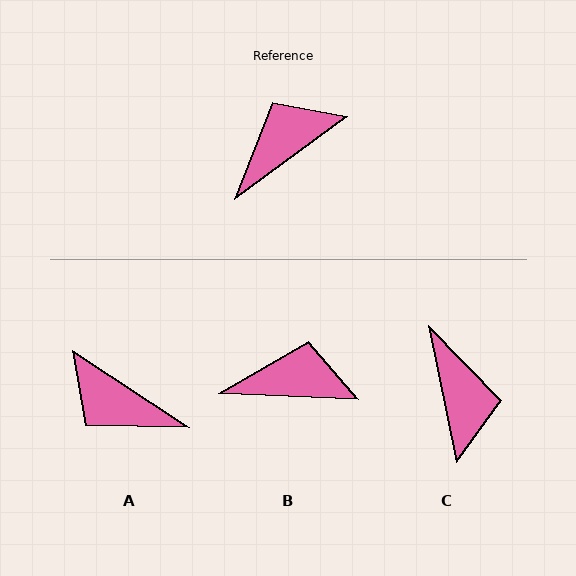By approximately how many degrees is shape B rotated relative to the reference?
Approximately 39 degrees clockwise.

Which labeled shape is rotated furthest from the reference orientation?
C, about 115 degrees away.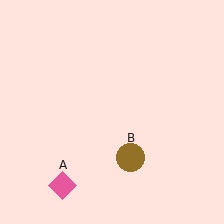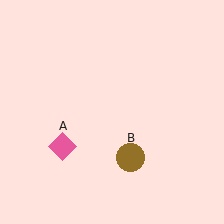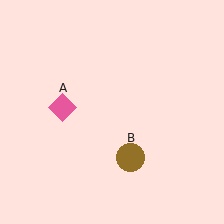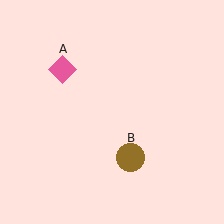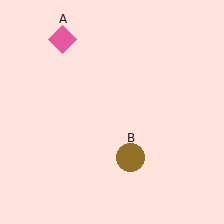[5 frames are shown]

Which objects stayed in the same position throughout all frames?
Brown circle (object B) remained stationary.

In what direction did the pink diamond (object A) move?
The pink diamond (object A) moved up.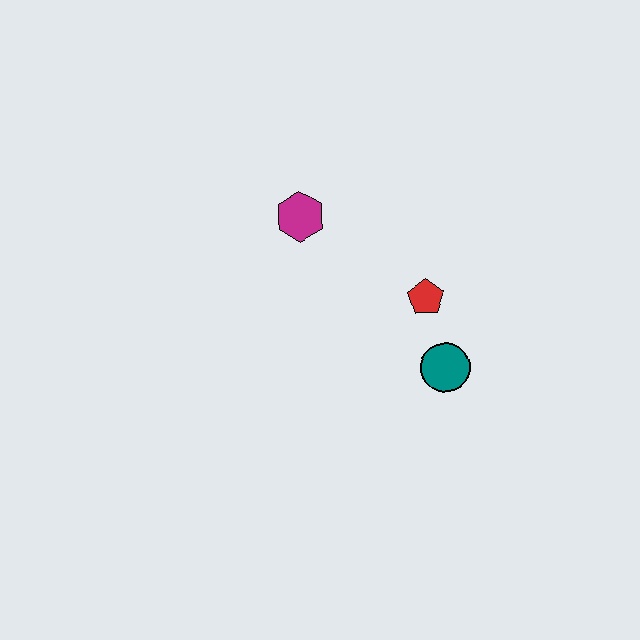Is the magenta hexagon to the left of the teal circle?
Yes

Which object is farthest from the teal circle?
The magenta hexagon is farthest from the teal circle.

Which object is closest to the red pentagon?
The teal circle is closest to the red pentagon.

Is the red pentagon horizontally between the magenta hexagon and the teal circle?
Yes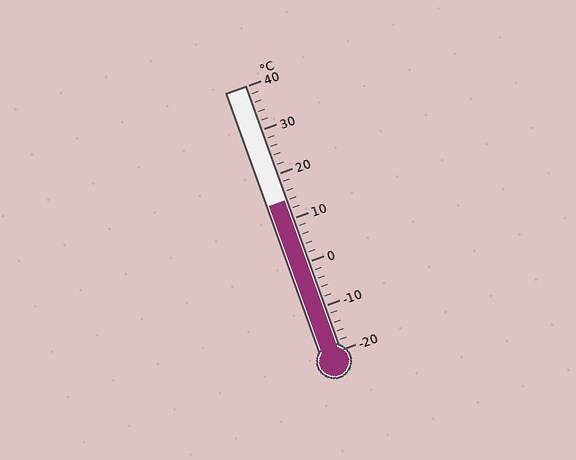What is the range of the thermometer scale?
The thermometer scale ranges from -20°C to 40°C.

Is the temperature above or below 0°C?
The temperature is above 0°C.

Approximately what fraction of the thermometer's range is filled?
The thermometer is filled to approximately 55% of its range.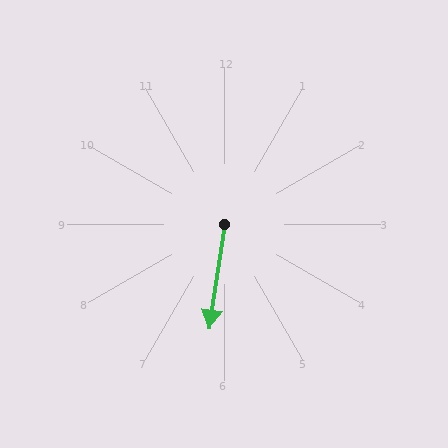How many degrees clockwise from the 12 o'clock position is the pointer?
Approximately 188 degrees.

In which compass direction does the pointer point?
South.